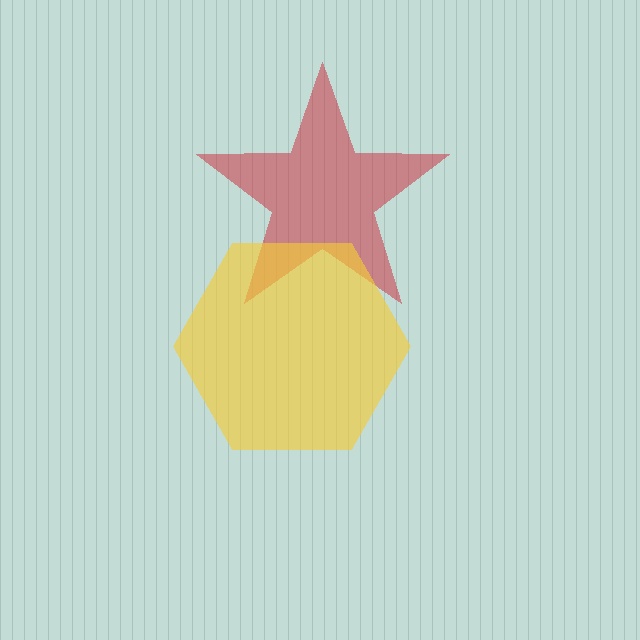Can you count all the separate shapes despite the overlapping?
Yes, there are 2 separate shapes.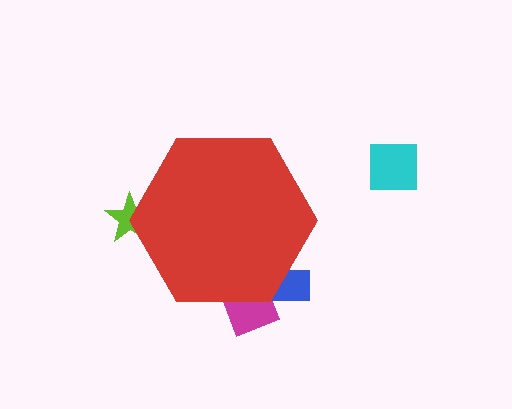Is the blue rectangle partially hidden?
Yes, the blue rectangle is partially hidden behind the red hexagon.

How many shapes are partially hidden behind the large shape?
3 shapes are partially hidden.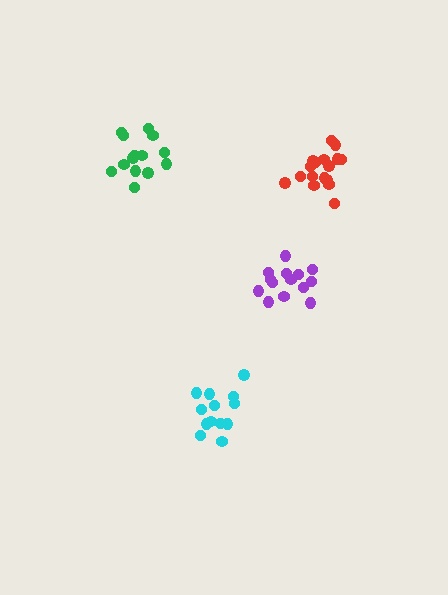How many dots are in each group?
Group 1: 14 dots, Group 2: 17 dots, Group 3: 13 dots, Group 4: 14 dots (58 total).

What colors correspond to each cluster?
The clusters are colored: purple, red, cyan, green.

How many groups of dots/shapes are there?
There are 4 groups.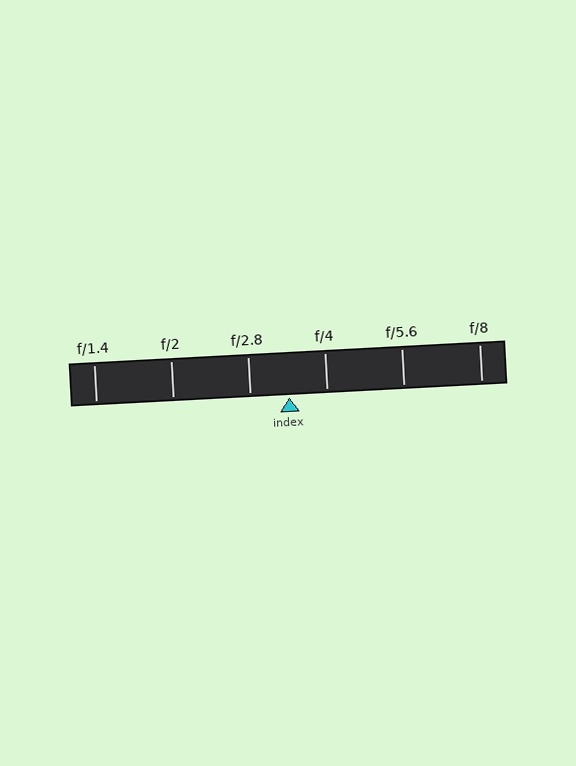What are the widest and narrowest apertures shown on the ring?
The widest aperture shown is f/1.4 and the narrowest is f/8.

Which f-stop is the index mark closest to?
The index mark is closest to f/4.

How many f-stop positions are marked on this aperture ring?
There are 6 f-stop positions marked.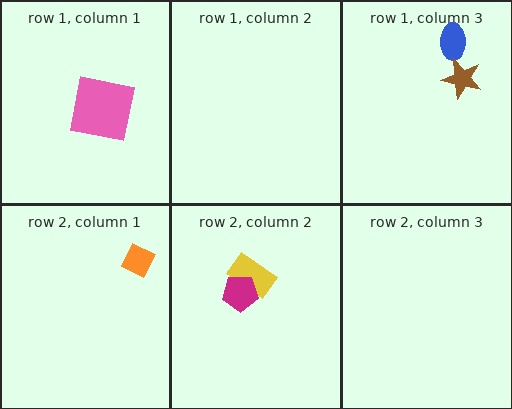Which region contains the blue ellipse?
The row 1, column 3 region.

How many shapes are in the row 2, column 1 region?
1.